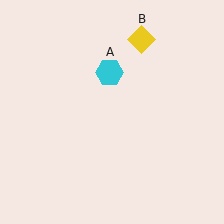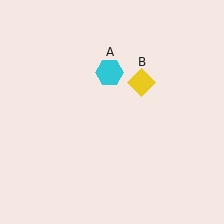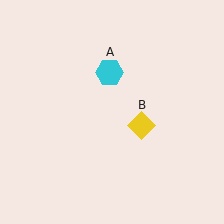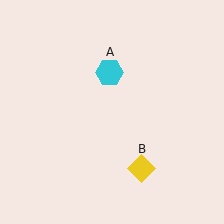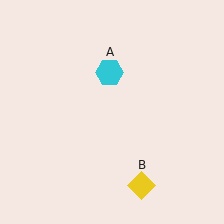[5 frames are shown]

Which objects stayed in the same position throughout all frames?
Cyan hexagon (object A) remained stationary.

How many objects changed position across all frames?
1 object changed position: yellow diamond (object B).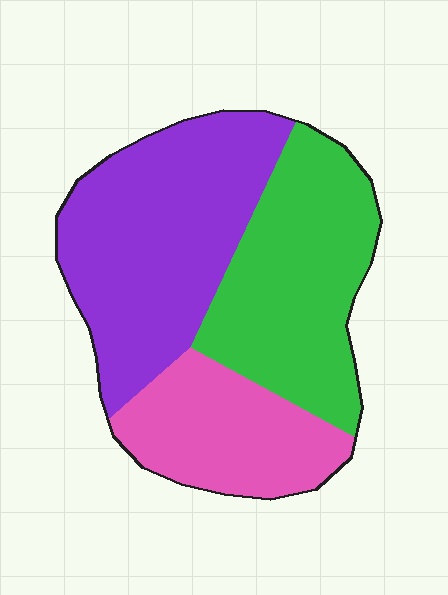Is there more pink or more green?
Green.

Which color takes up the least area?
Pink, at roughly 25%.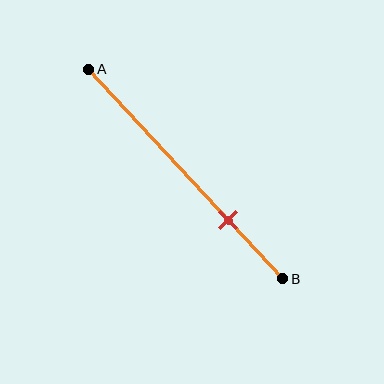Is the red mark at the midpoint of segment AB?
No, the mark is at about 70% from A, not at the 50% midpoint.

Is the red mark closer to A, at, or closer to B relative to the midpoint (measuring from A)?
The red mark is closer to point B than the midpoint of segment AB.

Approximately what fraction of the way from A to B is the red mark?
The red mark is approximately 70% of the way from A to B.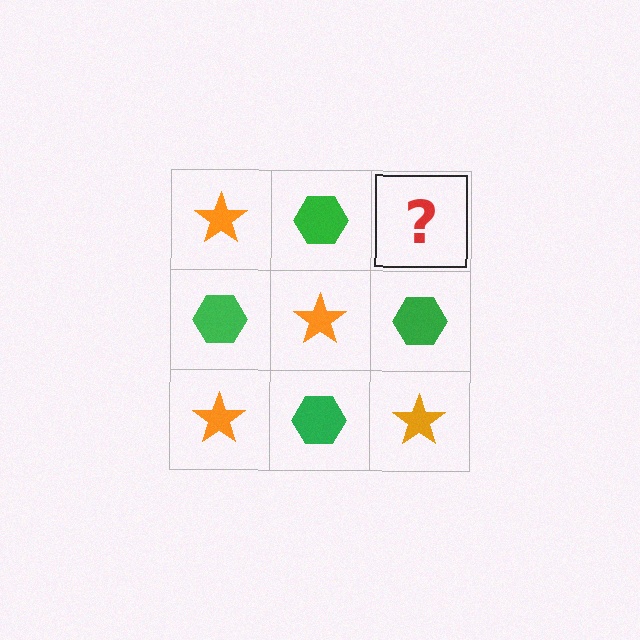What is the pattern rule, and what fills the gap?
The rule is that it alternates orange star and green hexagon in a checkerboard pattern. The gap should be filled with an orange star.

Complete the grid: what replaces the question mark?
The question mark should be replaced with an orange star.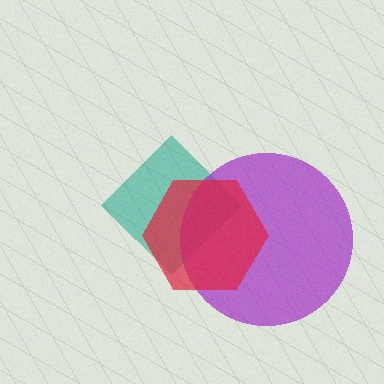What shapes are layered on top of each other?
The layered shapes are: a teal diamond, a purple circle, a red hexagon.